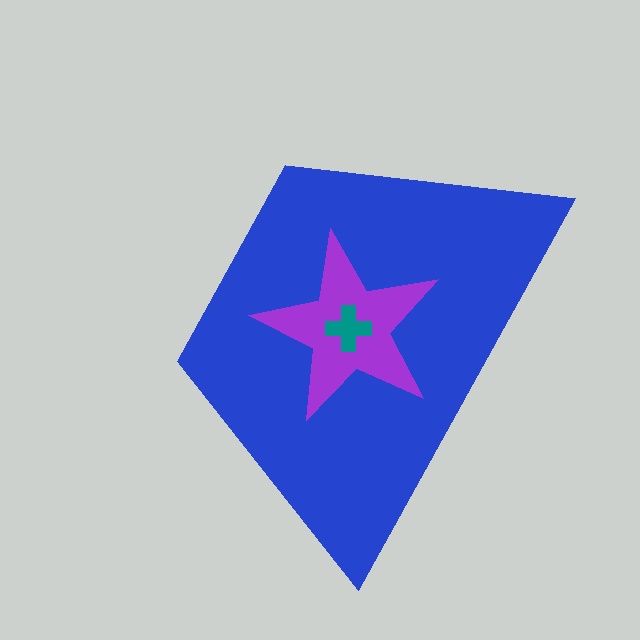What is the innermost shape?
The teal cross.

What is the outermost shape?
The blue trapezoid.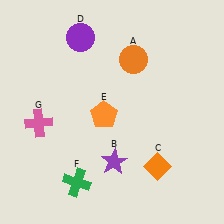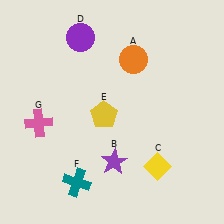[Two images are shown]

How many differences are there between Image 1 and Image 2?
There are 3 differences between the two images.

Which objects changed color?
C changed from orange to yellow. E changed from orange to yellow. F changed from green to teal.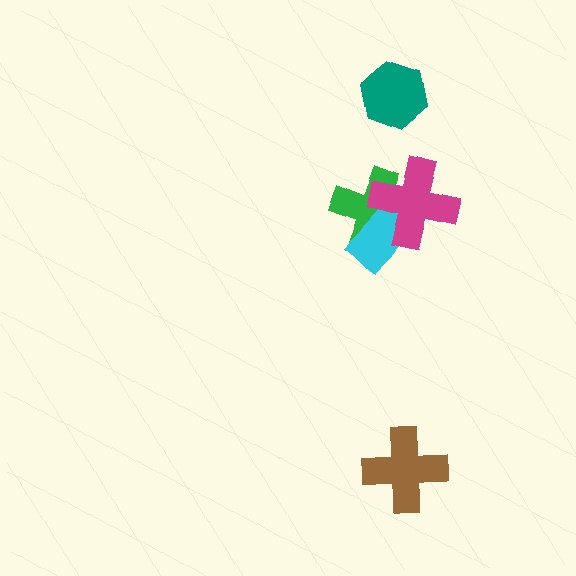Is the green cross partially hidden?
Yes, it is partially covered by another shape.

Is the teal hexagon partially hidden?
No, no other shape covers it.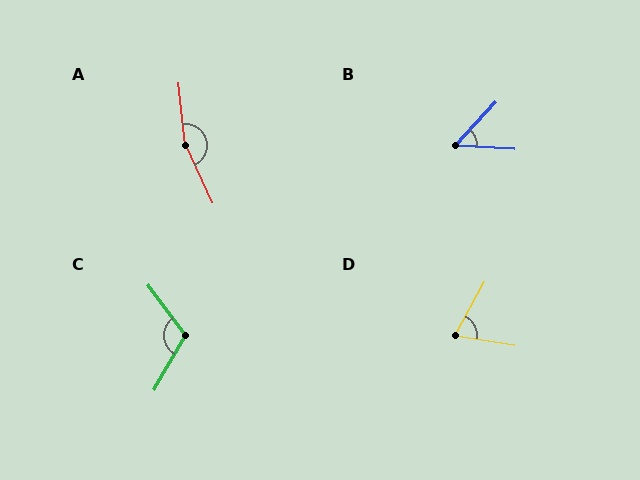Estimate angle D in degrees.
Approximately 70 degrees.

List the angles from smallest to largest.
B (50°), D (70°), C (114°), A (161°).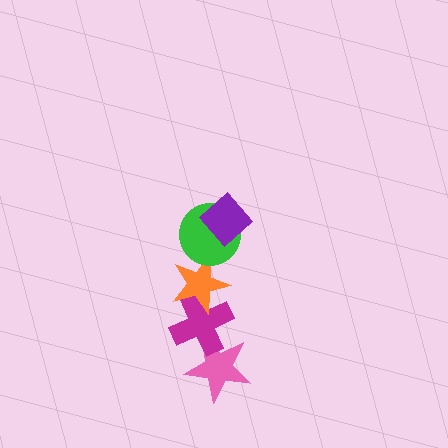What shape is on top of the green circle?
The purple diamond is on top of the green circle.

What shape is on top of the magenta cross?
The orange star is on top of the magenta cross.